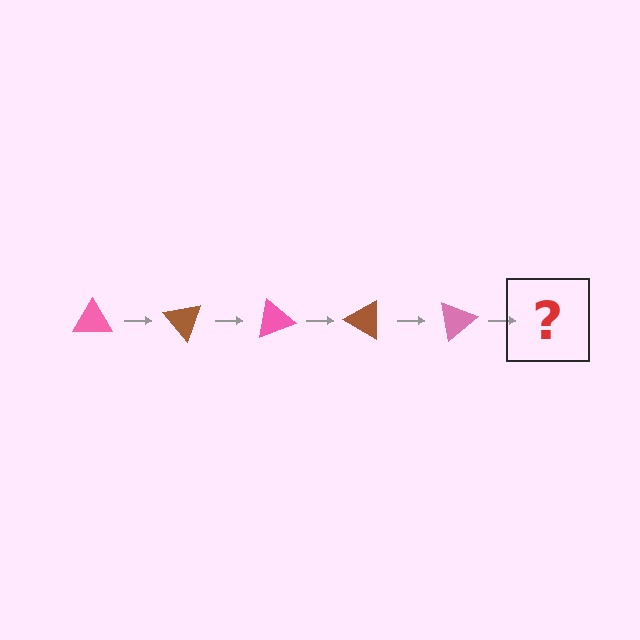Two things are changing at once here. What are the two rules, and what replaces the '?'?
The two rules are that it rotates 50 degrees each step and the color cycles through pink and brown. The '?' should be a brown triangle, rotated 250 degrees from the start.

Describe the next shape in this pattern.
It should be a brown triangle, rotated 250 degrees from the start.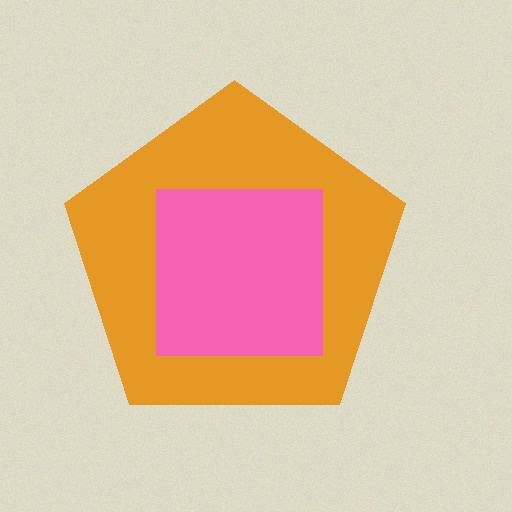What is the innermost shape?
The pink square.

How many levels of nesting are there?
2.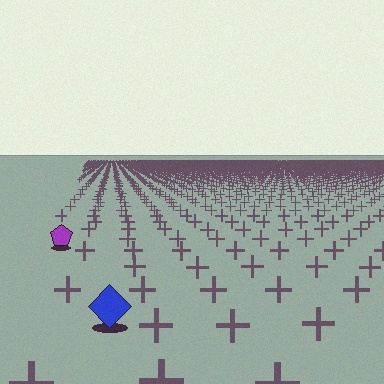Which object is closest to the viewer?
The blue diamond is closest. The texture marks near it are larger and more spread out.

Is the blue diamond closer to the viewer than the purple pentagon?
Yes. The blue diamond is closer — you can tell from the texture gradient: the ground texture is coarser near it.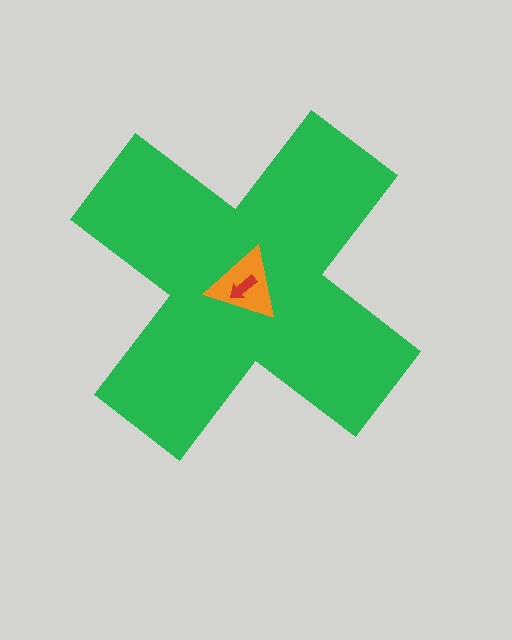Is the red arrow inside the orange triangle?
Yes.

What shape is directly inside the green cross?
The orange triangle.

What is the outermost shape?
The green cross.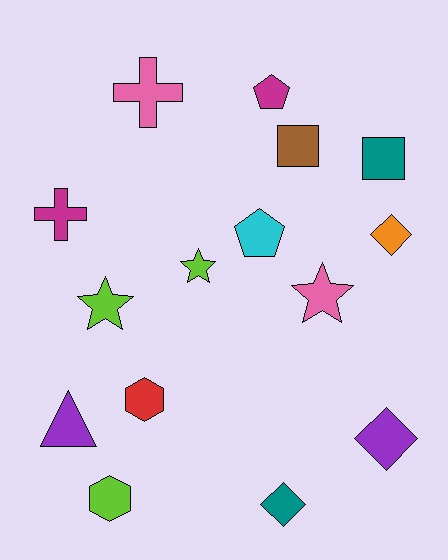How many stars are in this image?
There are 3 stars.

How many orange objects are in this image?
There is 1 orange object.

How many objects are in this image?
There are 15 objects.